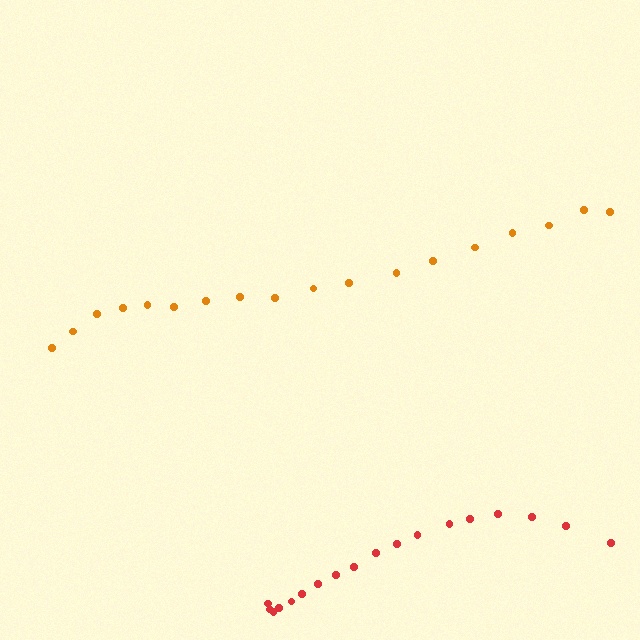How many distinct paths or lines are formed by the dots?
There are 2 distinct paths.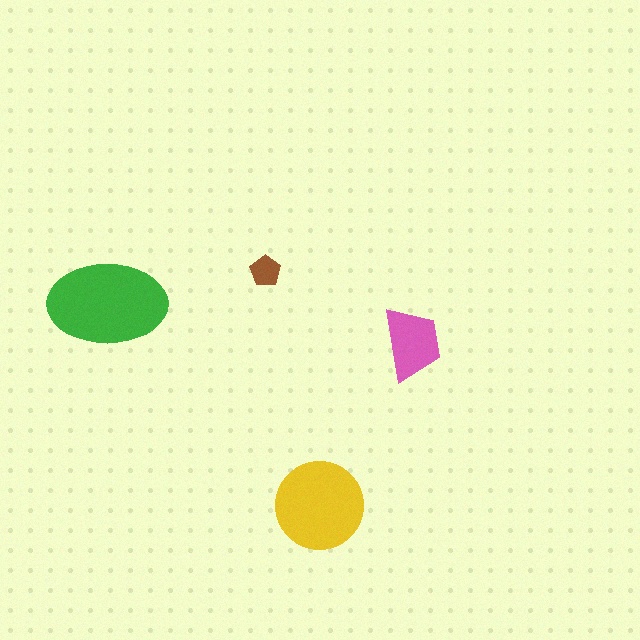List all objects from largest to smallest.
The green ellipse, the yellow circle, the pink trapezoid, the brown pentagon.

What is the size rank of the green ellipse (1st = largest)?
1st.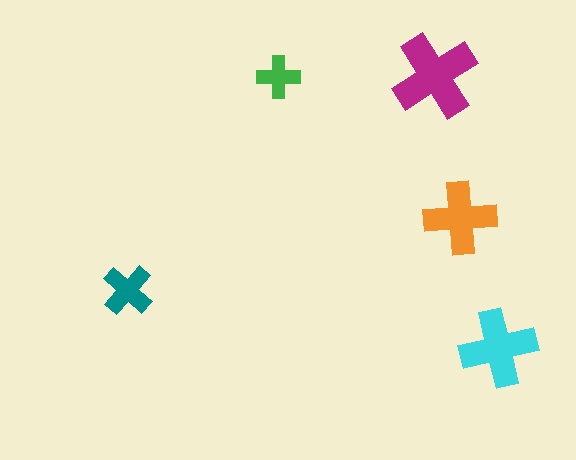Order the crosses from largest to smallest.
the magenta one, the cyan one, the orange one, the teal one, the green one.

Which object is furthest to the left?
The teal cross is leftmost.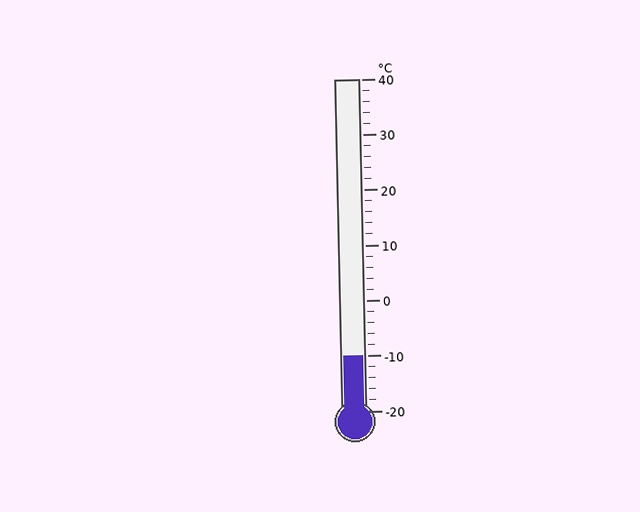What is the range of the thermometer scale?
The thermometer scale ranges from -20°C to 40°C.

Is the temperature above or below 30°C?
The temperature is below 30°C.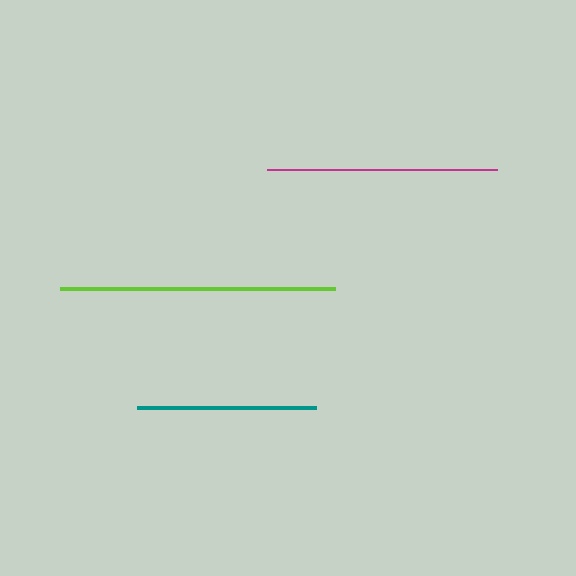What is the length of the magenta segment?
The magenta segment is approximately 231 pixels long.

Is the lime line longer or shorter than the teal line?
The lime line is longer than the teal line.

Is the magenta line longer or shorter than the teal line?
The magenta line is longer than the teal line.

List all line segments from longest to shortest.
From longest to shortest: lime, magenta, teal.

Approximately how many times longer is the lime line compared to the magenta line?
The lime line is approximately 1.2 times the length of the magenta line.